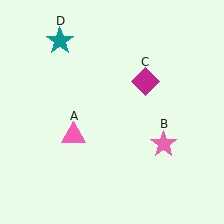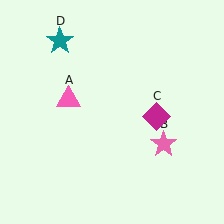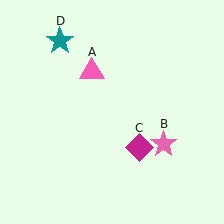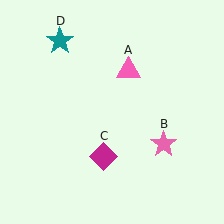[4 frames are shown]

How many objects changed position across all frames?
2 objects changed position: pink triangle (object A), magenta diamond (object C).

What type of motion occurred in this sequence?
The pink triangle (object A), magenta diamond (object C) rotated clockwise around the center of the scene.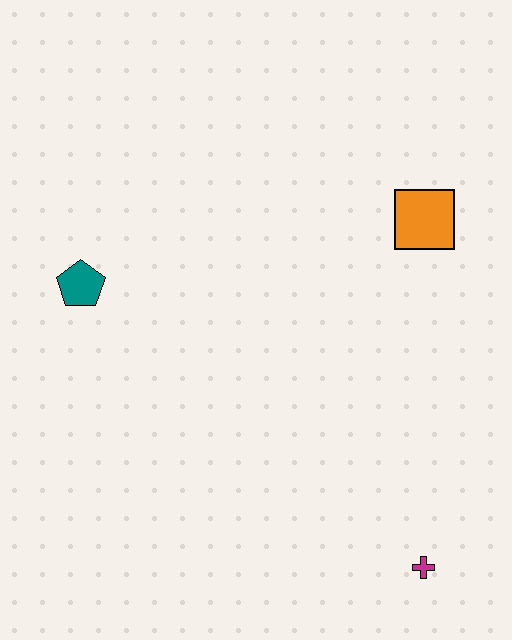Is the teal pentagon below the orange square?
Yes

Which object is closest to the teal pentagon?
The orange square is closest to the teal pentagon.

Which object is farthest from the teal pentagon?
The magenta cross is farthest from the teal pentagon.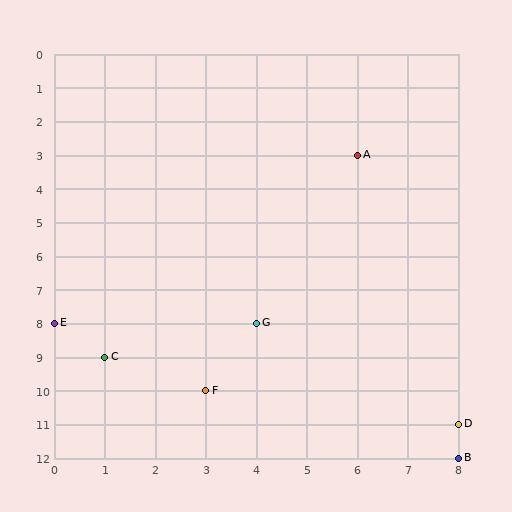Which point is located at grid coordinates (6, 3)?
Point A is at (6, 3).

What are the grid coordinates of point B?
Point B is at grid coordinates (8, 12).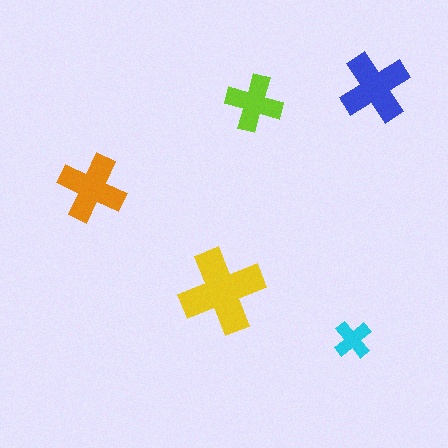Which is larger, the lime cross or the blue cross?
The blue one.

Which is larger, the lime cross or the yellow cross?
The yellow one.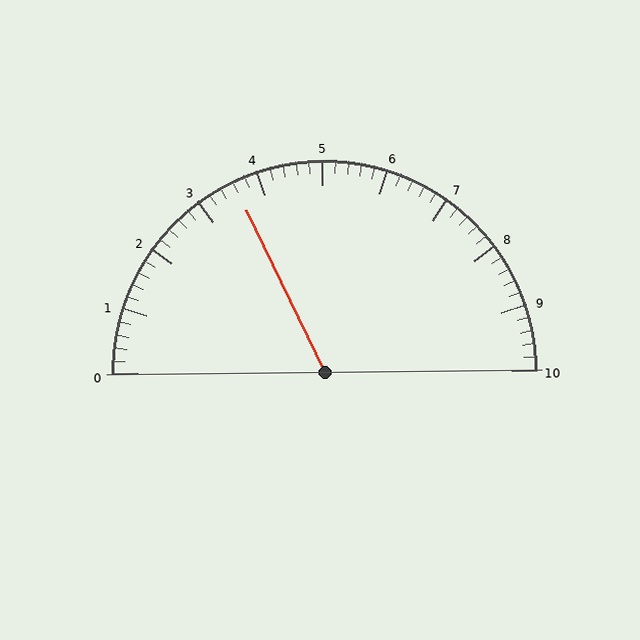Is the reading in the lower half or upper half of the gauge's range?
The reading is in the lower half of the range (0 to 10).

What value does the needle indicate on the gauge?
The needle indicates approximately 3.6.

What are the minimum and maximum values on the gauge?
The gauge ranges from 0 to 10.